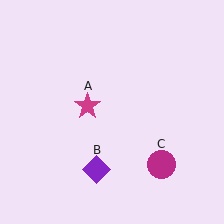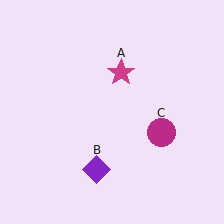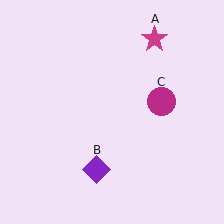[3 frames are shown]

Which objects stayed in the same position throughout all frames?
Purple diamond (object B) remained stationary.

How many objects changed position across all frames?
2 objects changed position: magenta star (object A), magenta circle (object C).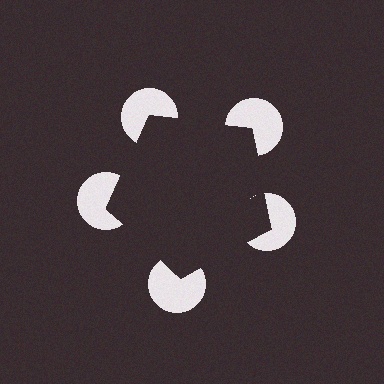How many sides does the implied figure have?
5 sides.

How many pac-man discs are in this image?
There are 5 — one at each vertex of the illusory pentagon.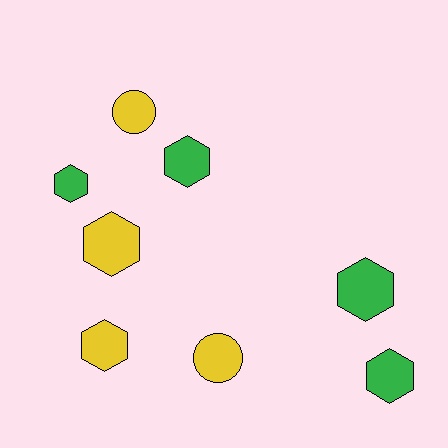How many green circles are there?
There are no green circles.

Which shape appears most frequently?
Hexagon, with 6 objects.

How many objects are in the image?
There are 8 objects.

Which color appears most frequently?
Yellow, with 4 objects.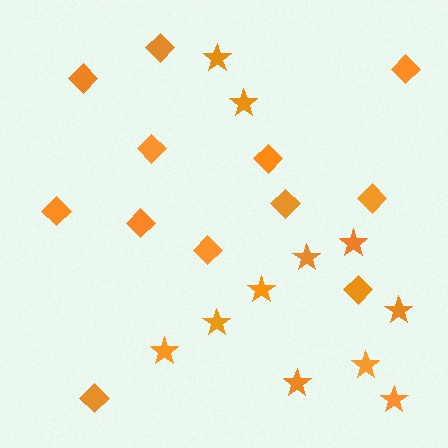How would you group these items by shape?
There are 2 groups: one group of diamonds (12) and one group of stars (11).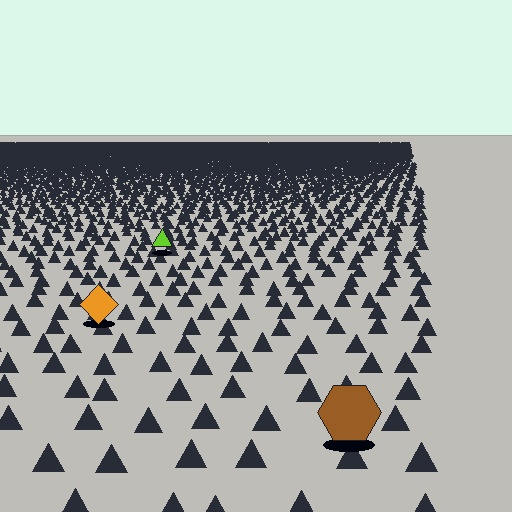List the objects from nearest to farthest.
From nearest to farthest: the brown hexagon, the orange diamond, the lime triangle.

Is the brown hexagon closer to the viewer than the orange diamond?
Yes. The brown hexagon is closer — you can tell from the texture gradient: the ground texture is coarser near it.